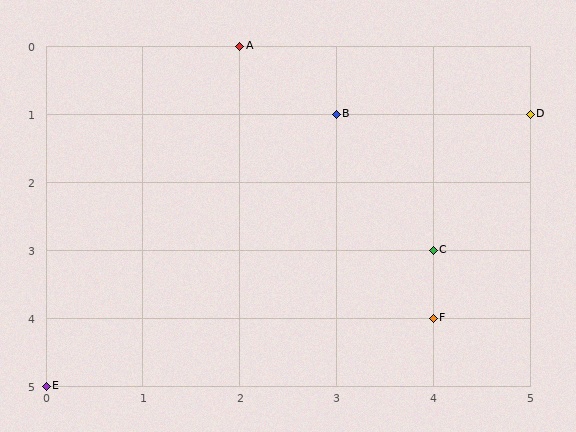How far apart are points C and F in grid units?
Points C and F are 1 row apart.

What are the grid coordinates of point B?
Point B is at grid coordinates (3, 1).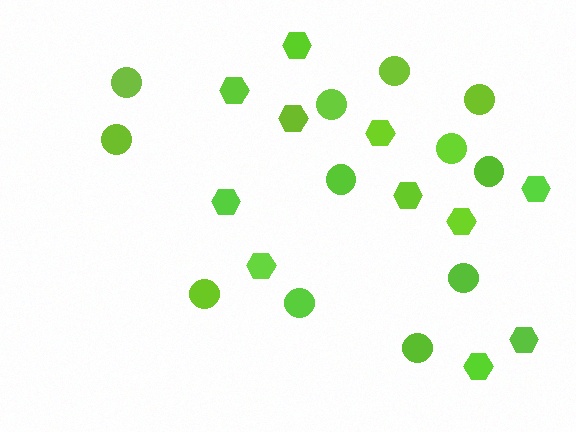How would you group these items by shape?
There are 2 groups: one group of hexagons (11) and one group of circles (12).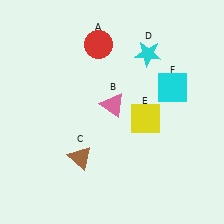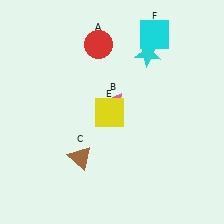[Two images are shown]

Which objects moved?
The objects that moved are: the yellow square (E), the cyan square (F).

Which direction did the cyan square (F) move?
The cyan square (F) moved up.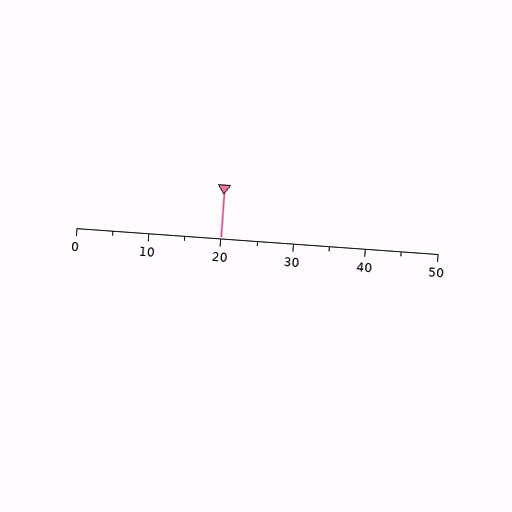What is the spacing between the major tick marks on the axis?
The major ticks are spaced 10 apart.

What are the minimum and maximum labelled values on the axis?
The axis runs from 0 to 50.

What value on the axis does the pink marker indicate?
The marker indicates approximately 20.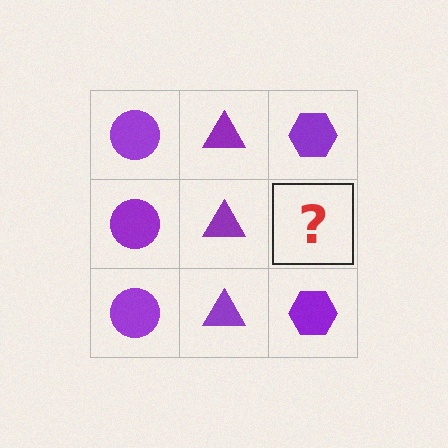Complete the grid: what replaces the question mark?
The question mark should be replaced with a purple hexagon.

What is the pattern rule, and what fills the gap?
The rule is that each column has a consistent shape. The gap should be filled with a purple hexagon.